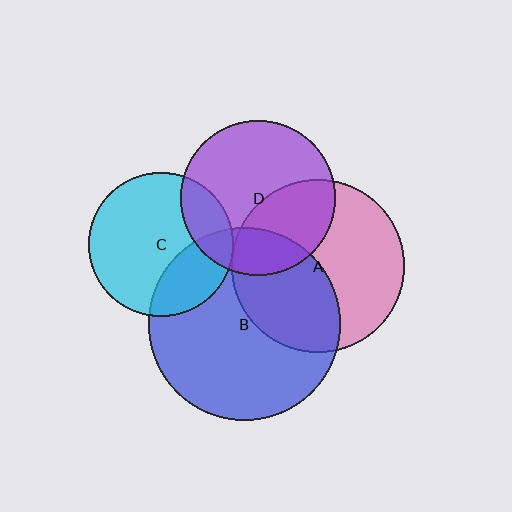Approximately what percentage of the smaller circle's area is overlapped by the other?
Approximately 40%.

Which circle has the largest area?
Circle B (blue).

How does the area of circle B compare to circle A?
Approximately 1.2 times.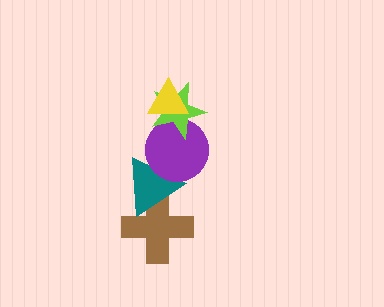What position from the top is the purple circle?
The purple circle is 3rd from the top.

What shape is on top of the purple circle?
The lime star is on top of the purple circle.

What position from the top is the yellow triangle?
The yellow triangle is 1st from the top.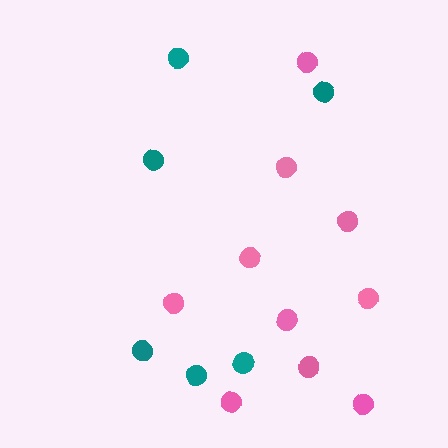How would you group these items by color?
There are 2 groups: one group of teal circles (6) and one group of pink circles (10).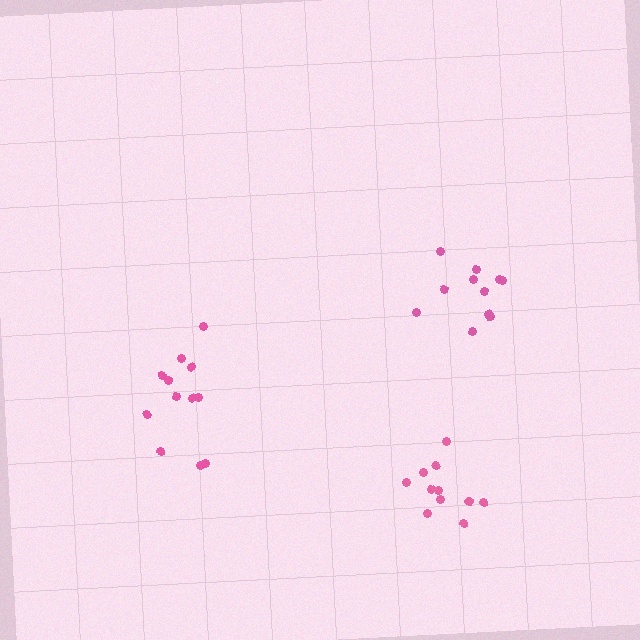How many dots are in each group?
Group 1: 11 dots, Group 2: 12 dots, Group 3: 11 dots (34 total).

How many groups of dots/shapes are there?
There are 3 groups.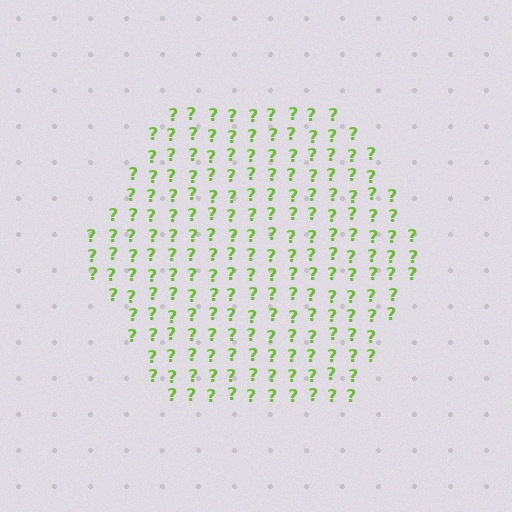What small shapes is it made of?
It is made of small question marks.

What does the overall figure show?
The overall figure shows a hexagon.